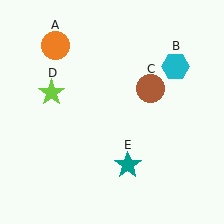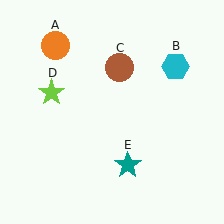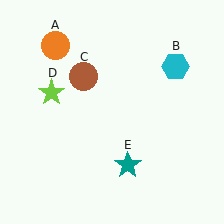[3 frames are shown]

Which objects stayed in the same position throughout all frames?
Orange circle (object A) and cyan hexagon (object B) and lime star (object D) and teal star (object E) remained stationary.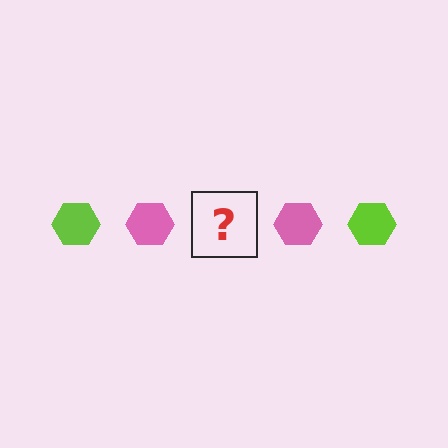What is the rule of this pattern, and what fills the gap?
The rule is that the pattern cycles through lime, pink hexagons. The gap should be filled with a lime hexagon.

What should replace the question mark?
The question mark should be replaced with a lime hexagon.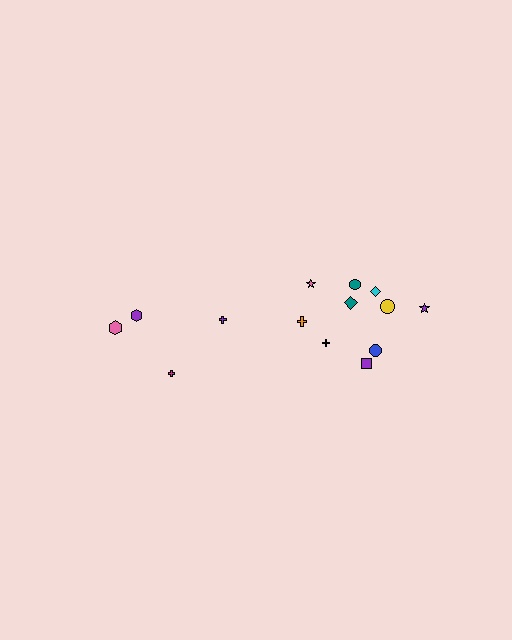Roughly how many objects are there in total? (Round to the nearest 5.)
Roughly 15 objects in total.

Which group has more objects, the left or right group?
The right group.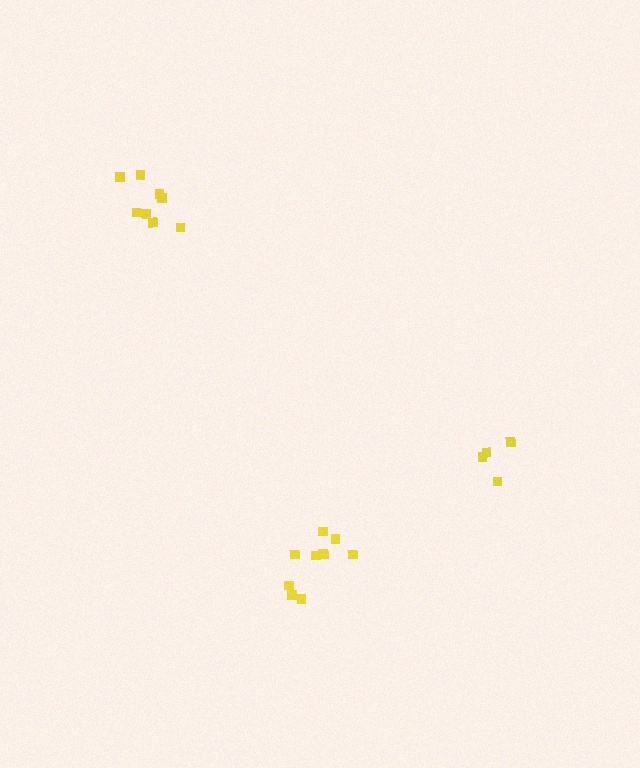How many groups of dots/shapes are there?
There are 3 groups.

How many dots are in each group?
Group 1: 9 dots, Group 2: 5 dots, Group 3: 8 dots (22 total).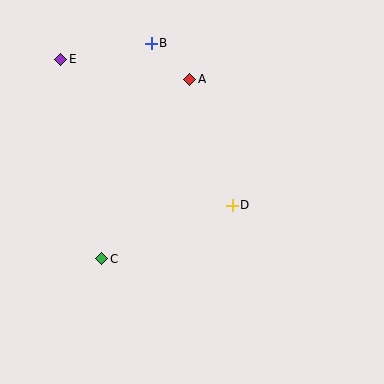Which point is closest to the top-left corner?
Point E is closest to the top-left corner.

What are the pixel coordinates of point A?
Point A is at (190, 79).